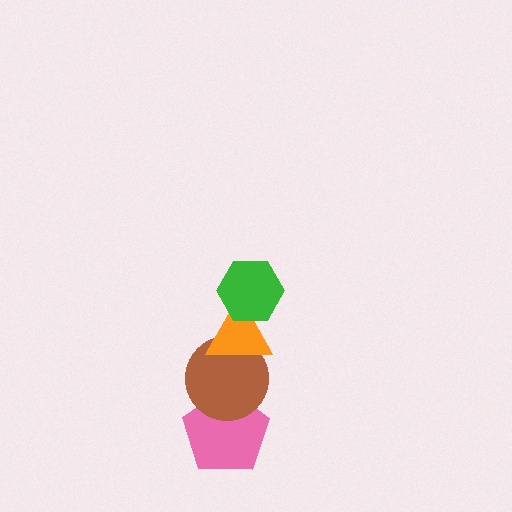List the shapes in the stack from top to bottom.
From top to bottom: the green hexagon, the orange triangle, the brown circle, the pink pentagon.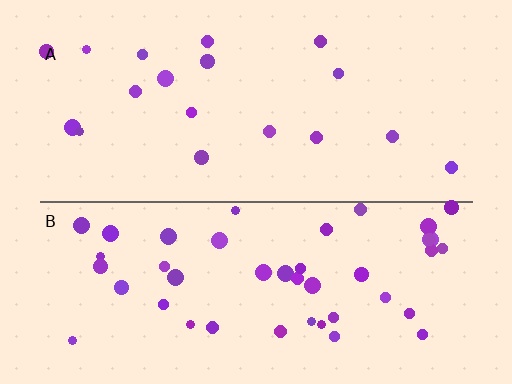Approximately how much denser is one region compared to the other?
Approximately 2.4× — region B over region A.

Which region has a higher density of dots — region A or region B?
B (the bottom).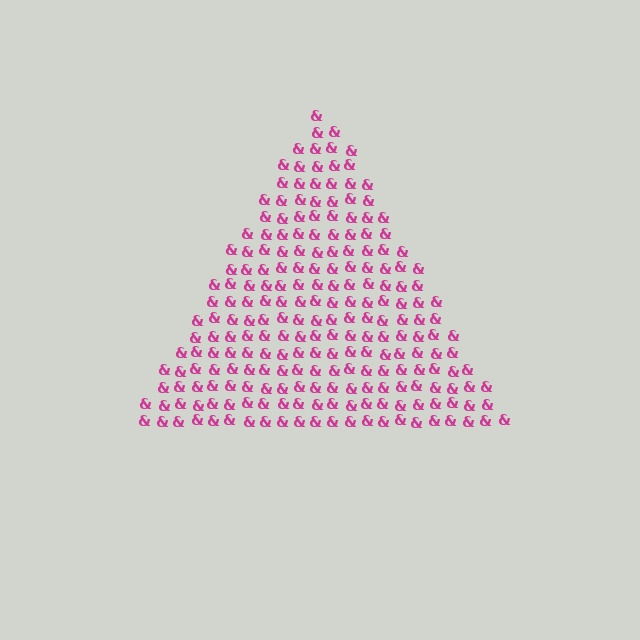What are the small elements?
The small elements are ampersands.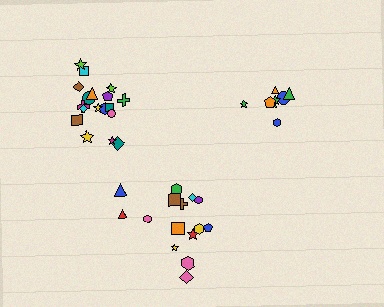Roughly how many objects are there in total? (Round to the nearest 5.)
Roughly 40 objects in total.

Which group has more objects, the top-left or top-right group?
The top-left group.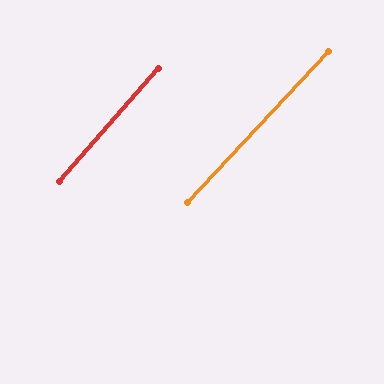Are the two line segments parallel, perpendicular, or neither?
Parallel — their directions differ by only 2.0°.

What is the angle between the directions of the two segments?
Approximately 2 degrees.